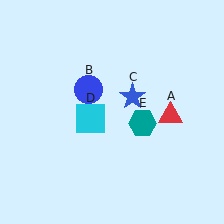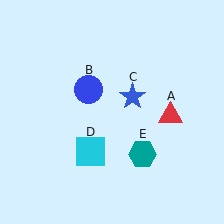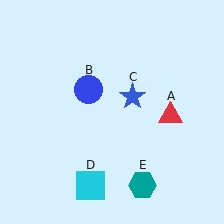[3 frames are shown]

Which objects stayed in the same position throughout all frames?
Red triangle (object A) and blue circle (object B) and blue star (object C) remained stationary.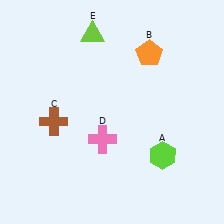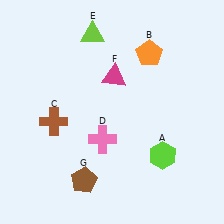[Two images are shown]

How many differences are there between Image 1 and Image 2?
There are 2 differences between the two images.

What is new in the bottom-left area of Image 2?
A brown pentagon (G) was added in the bottom-left area of Image 2.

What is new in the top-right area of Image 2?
A magenta triangle (F) was added in the top-right area of Image 2.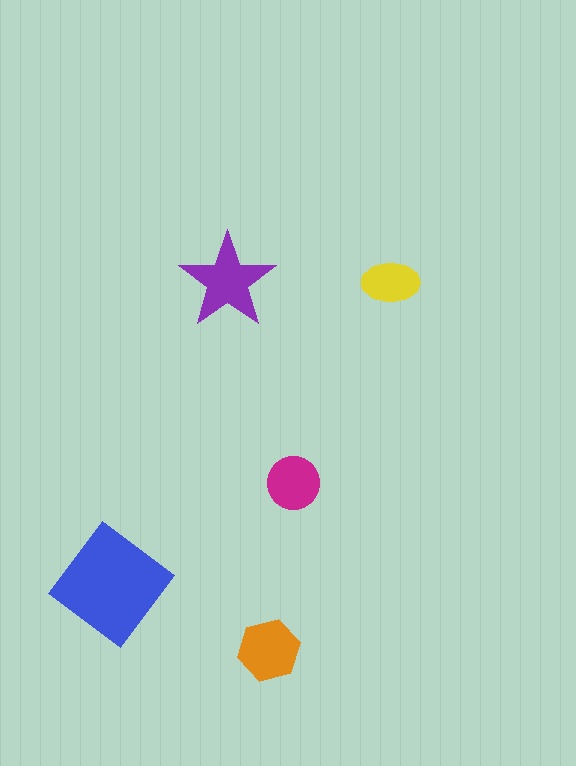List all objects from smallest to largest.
The yellow ellipse, the magenta circle, the orange hexagon, the purple star, the blue diamond.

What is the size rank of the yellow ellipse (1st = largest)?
5th.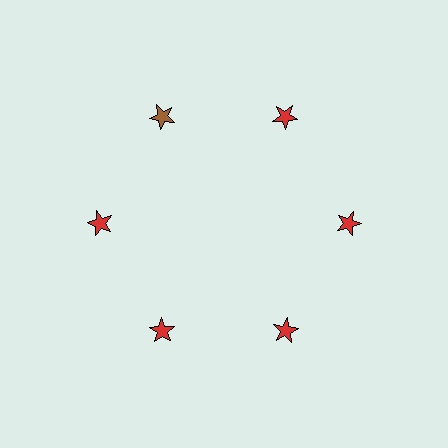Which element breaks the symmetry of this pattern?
The brown star at roughly the 11 o'clock position breaks the symmetry. All other shapes are red stars.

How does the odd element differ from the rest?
It has a different color: brown instead of red.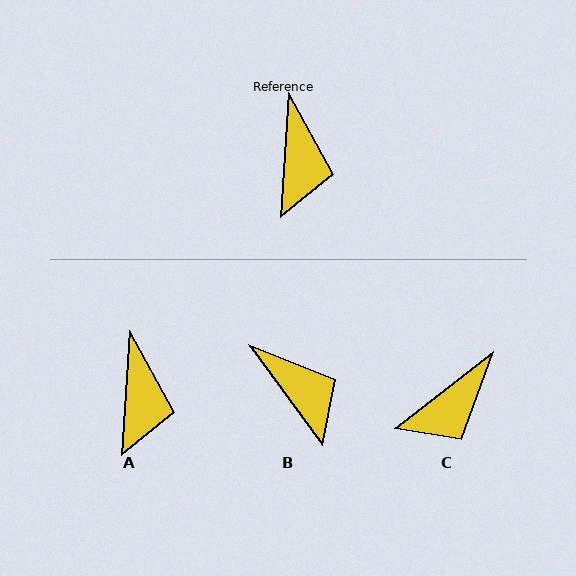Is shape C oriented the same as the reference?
No, it is off by about 49 degrees.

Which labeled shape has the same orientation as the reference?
A.